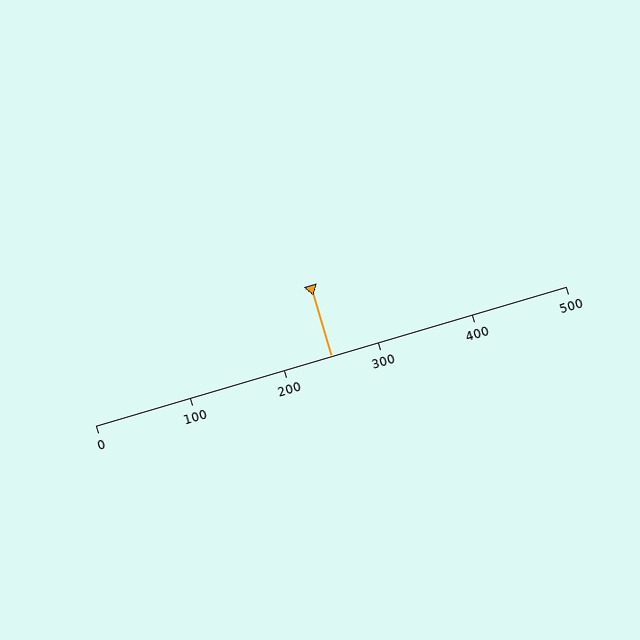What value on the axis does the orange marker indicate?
The marker indicates approximately 250.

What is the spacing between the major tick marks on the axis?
The major ticks are spaced 100 apart.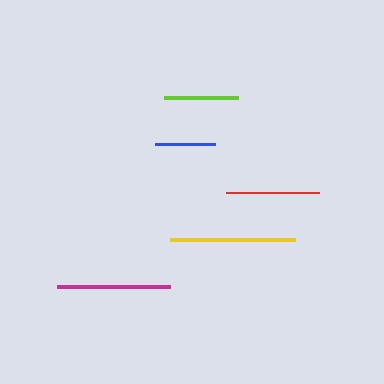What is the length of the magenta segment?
The magenta segment is approximately 113 pixels long.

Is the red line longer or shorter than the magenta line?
The magenta line is longer than the red line.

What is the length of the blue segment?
The blue segment is approximately 60 pixels long.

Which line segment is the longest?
The yellow line is the longest at approximately 125 pixels.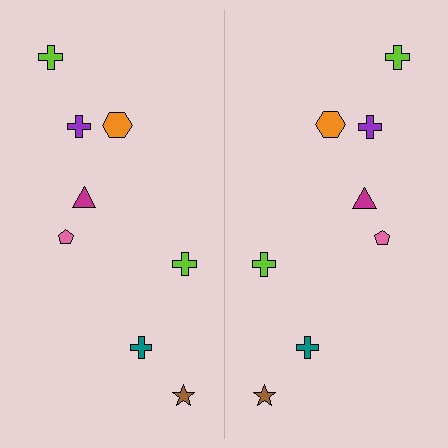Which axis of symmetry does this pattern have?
The pattern has a vertical axis of symmetry running through the center of the image.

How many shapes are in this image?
There are 16 shapes in this image.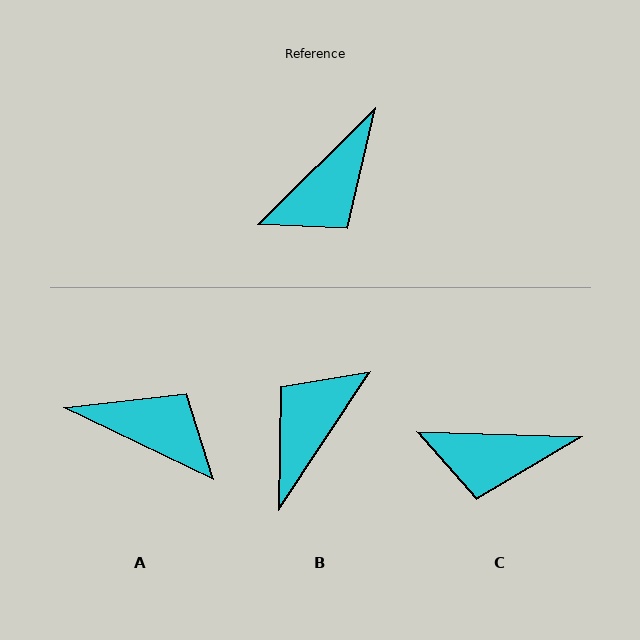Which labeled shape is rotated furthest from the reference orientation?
B, about 168 degrees away.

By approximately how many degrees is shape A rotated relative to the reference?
Approximately 109 degrees counter-clockwise.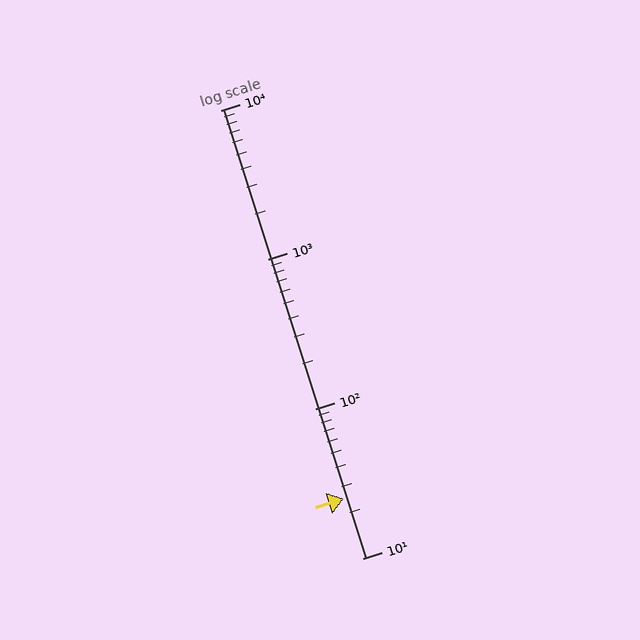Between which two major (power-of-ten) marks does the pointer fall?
The pointer is between 10 and 100.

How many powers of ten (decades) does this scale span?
The scale spans 3 decades, from 10 to 10000.